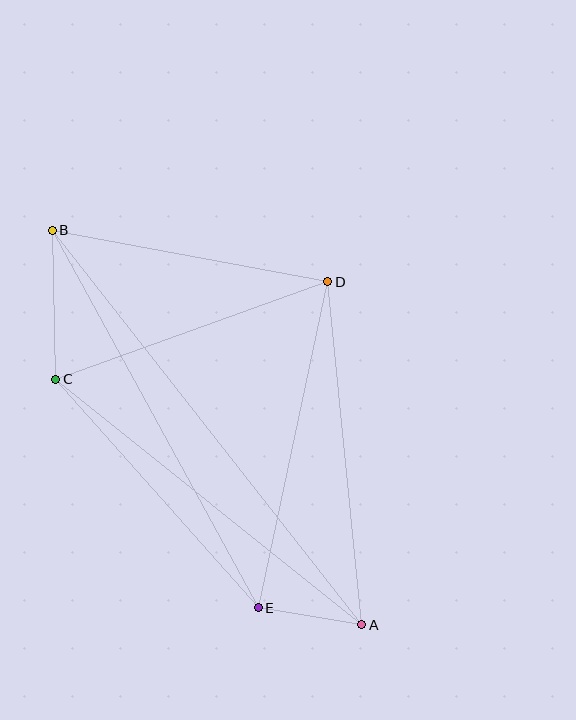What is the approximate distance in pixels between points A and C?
The distance between A and C is approximately 392 pixels.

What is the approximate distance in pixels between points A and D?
The distance between A and D is approximately 344 pixels.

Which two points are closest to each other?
Points A and E are closest to each other.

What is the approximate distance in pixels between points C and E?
The distance between C and E is approximately 305 pixels.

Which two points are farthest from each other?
Points A and B are farthest from each other.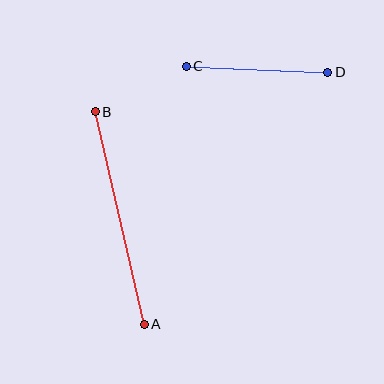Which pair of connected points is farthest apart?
Points A and B are farthest apart.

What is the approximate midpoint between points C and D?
The midpoint is at approximately (257, 69) pixels.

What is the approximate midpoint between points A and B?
The midpoint is at approximately (120, 218) pixels.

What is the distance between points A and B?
The distance is approximately 219 pixels.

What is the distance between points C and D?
The distance is approximately 142 pixels.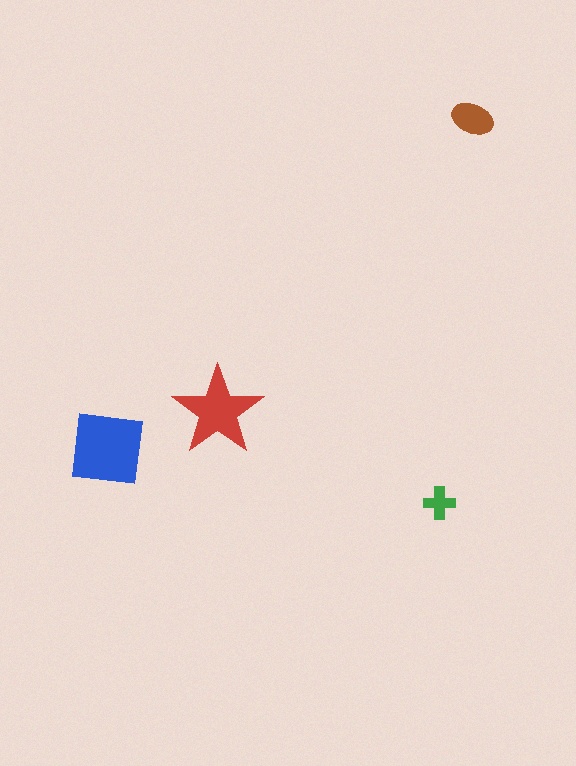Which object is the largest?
The blue square.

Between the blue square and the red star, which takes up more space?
The blue square.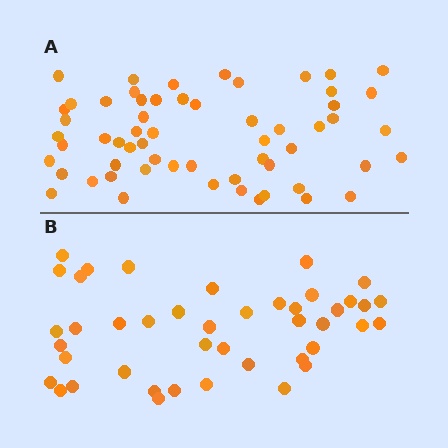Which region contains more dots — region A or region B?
Region A (the top region) has more dots.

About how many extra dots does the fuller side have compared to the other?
Region A has approximately 15 more dots than region B.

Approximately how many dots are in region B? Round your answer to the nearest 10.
About 40 dots. (The exact count is 43, which rounds to 40.)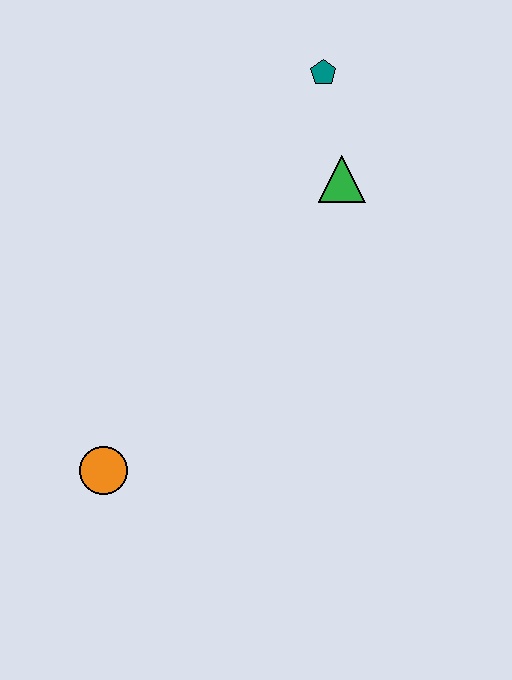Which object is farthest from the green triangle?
The orange circle is farthest from the green triangle.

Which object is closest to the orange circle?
The green triangle is closest to the orange circle.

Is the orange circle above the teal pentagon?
No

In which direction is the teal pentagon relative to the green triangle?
The teal pentagon is above the green triangle.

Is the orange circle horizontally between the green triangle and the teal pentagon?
No